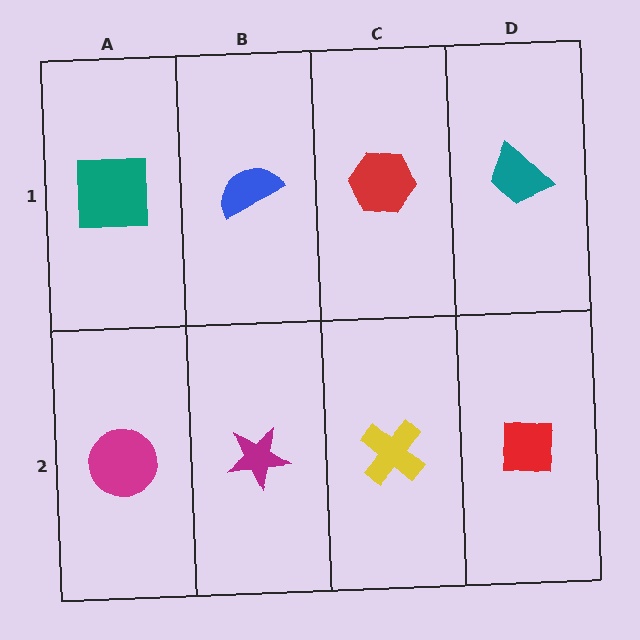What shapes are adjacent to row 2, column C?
A red hexagon (row 1, column C), a magenta star (row 2, column B), a red square (row 2, column D).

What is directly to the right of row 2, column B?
A yellow cross.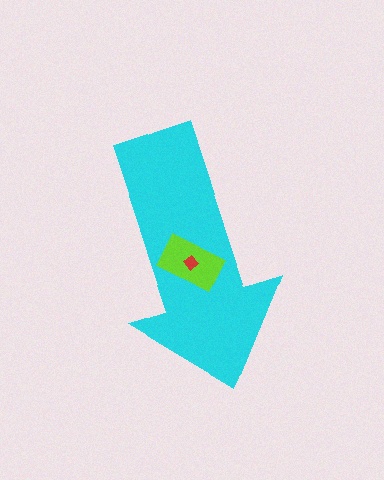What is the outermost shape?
The cyan arrow.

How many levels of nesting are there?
3.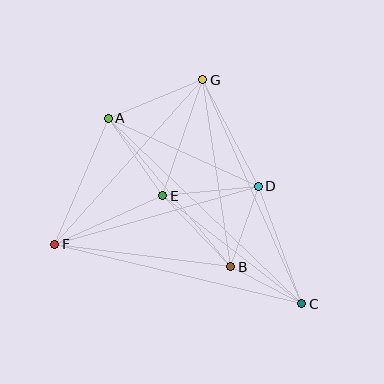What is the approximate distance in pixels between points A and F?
The distance between A and F is approximately 137 pixels.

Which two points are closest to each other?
Points B and C are closest to each other.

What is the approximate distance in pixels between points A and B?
The distance between A and B is approximately 192 pixels.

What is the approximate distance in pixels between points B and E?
The distance between B and E is approximately 98 pixels.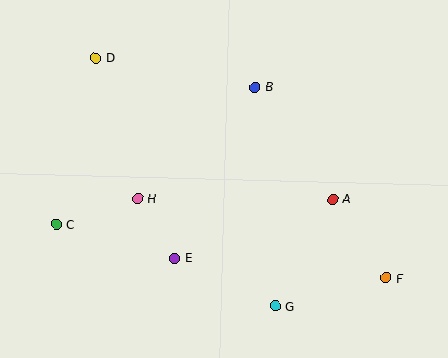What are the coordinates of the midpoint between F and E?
The midpoint between F and E is at (280, 268).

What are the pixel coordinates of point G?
Point G is at (275, 306).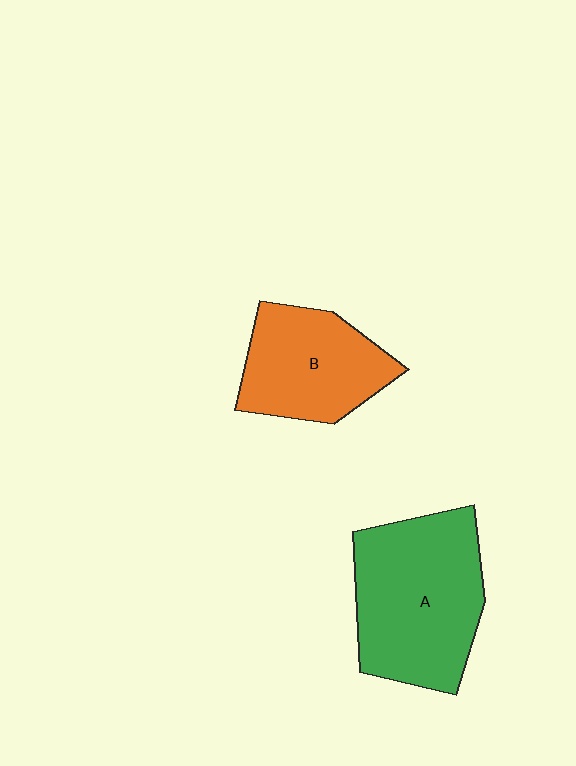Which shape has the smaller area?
Shape B (orange).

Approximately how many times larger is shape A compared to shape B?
Approximately 1.4 times.